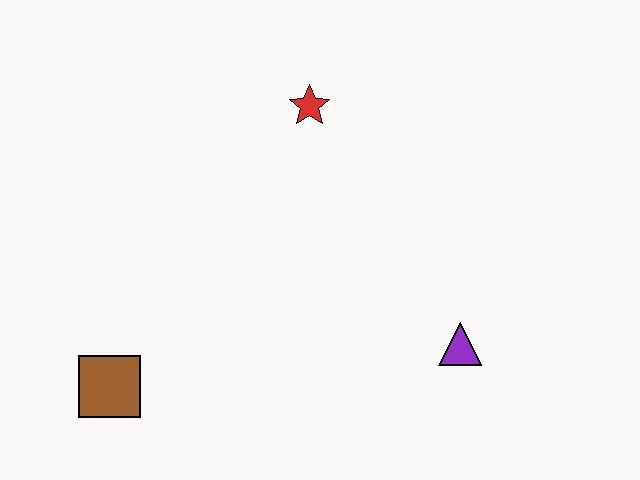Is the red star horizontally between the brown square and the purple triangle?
Yes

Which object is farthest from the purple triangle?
The brown square is farthest from the purple triangle.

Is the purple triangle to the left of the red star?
No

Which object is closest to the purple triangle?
The red star is closest to the purple triangle.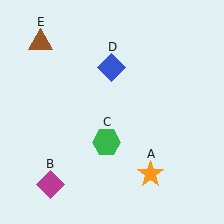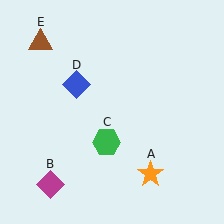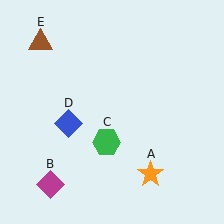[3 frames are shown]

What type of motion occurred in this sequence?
The blue diamond (object D) rotated counterclockwise around the center of the scene.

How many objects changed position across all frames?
1 object changed position: blue diamond (object D).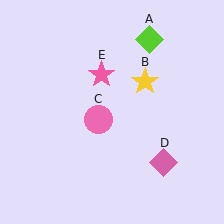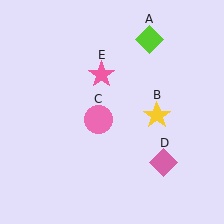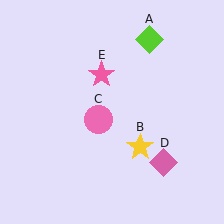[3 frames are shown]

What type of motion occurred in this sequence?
The yellow star (object B) rotated clockwise around the center of the scene.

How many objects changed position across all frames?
1 object changed position: yellow star (object B).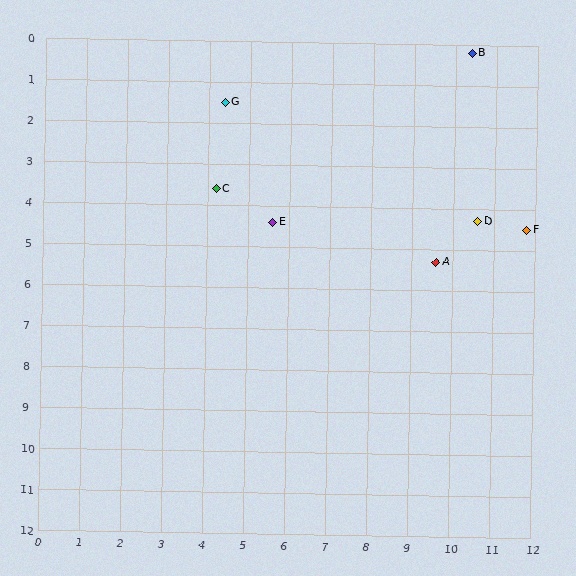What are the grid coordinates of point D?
Point D is at approximately (10.6, 4.3).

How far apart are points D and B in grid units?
Points D and B are about 4.1 grid units apart.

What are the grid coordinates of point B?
Point B is at approximately (10.4, 0.2).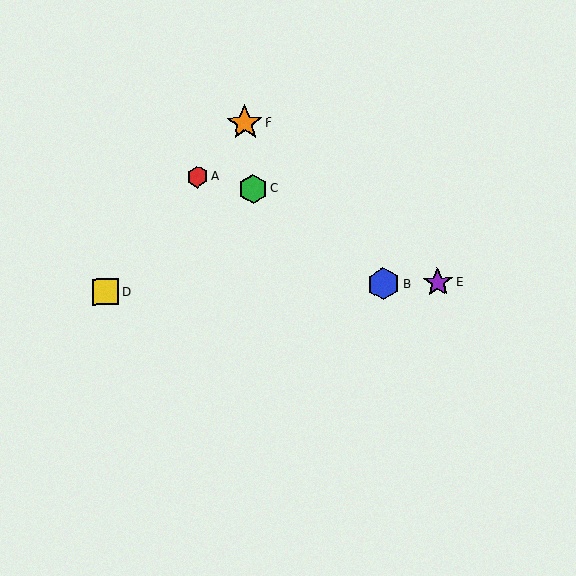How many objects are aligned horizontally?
3 objects (B, D, E) are aligned horizontally.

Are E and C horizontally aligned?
No, E is at y≈282 and C is at y≈189.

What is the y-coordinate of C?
Object C is at y≈189.